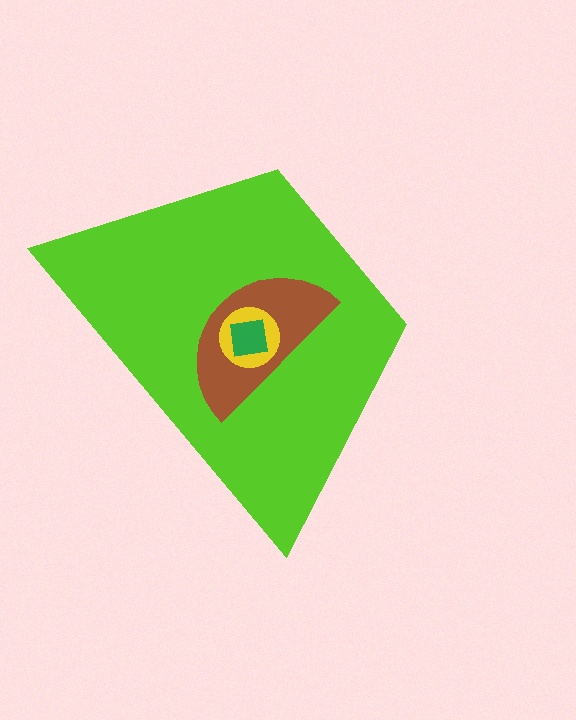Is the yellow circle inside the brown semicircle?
Yes.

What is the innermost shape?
The green square.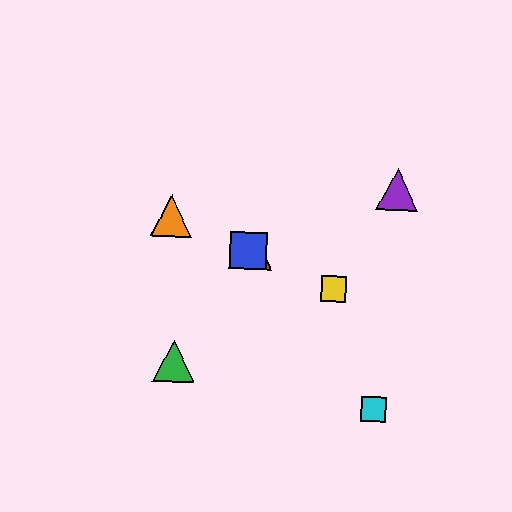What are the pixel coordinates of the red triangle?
The red triangle is at (257, 254).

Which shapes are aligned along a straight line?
The red triangle, the blue square, the yellow square, the orange triangle are aligned along a straight line.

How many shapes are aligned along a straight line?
4 shapes (the red triangle, the blue square, the yellow square, the orange triangle) are aligned along a straight line.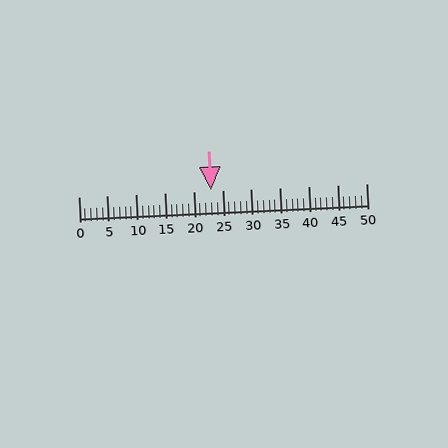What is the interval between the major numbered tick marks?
The major tick marks are spaced 5 units apart.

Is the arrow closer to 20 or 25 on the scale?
The arrow is closer to 25.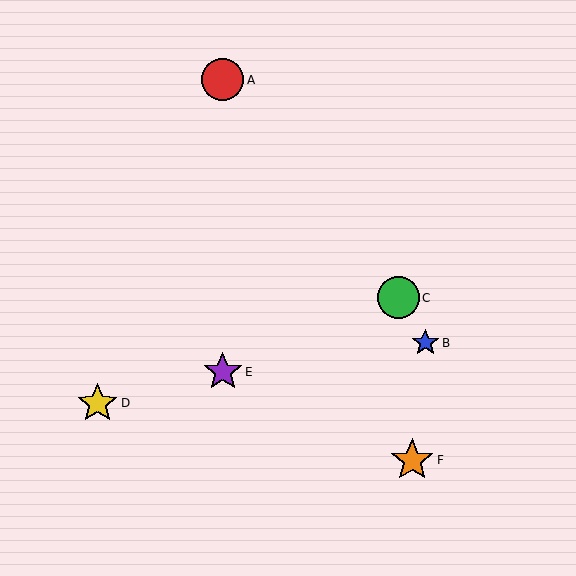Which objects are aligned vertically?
Objects A, E are aligned vertically.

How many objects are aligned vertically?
2 objects (A, E) are aligned vertically.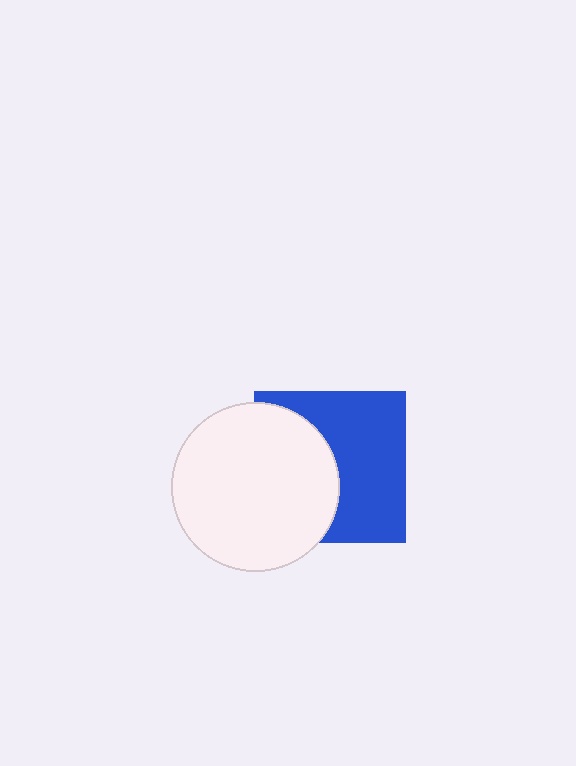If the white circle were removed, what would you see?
You would see the complete blue square.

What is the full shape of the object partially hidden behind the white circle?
The partially hidden object is a blue square.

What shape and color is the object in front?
The object in front is a white circle.